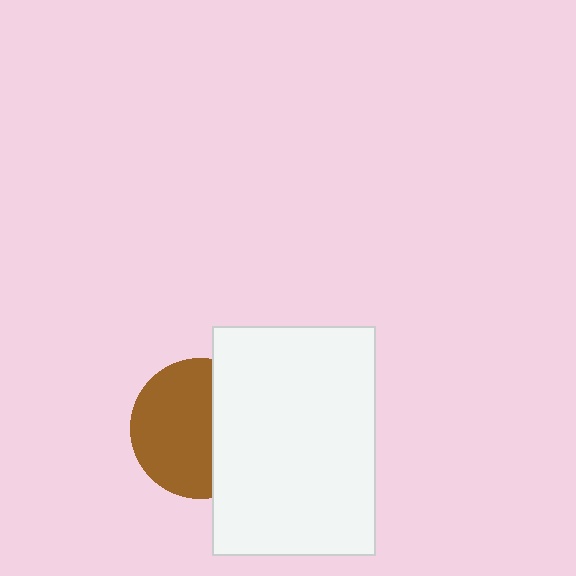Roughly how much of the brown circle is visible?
About half of it is visible (roughly 60%).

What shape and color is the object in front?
The object in front is a white rectangle.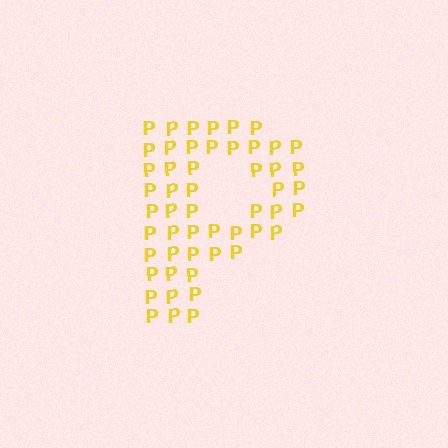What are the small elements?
The small elements are letter P's.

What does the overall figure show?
The overall figure shows the letter P.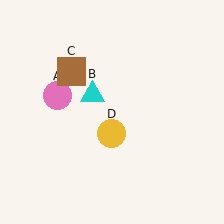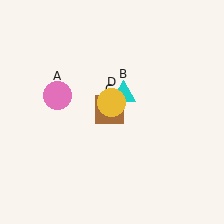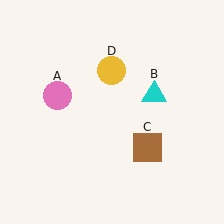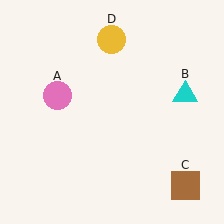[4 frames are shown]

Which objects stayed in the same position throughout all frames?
Pink circle (object A) remained stationary.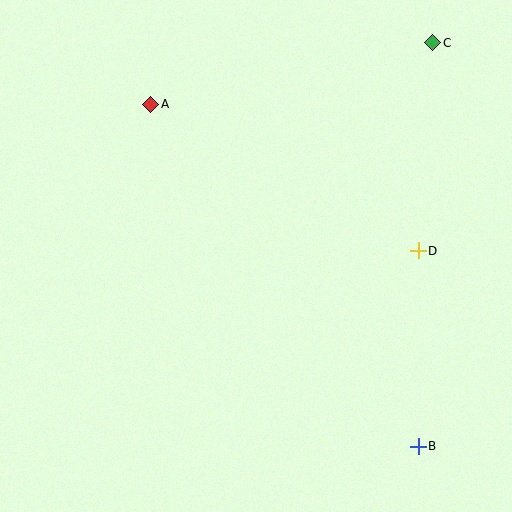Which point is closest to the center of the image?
Point D at (418, 251) is closest to the center.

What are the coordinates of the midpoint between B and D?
The midpoint between B and D is at (418, 349).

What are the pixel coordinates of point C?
Point C is at (433, 43).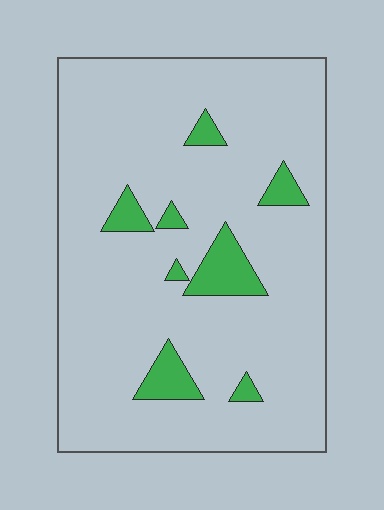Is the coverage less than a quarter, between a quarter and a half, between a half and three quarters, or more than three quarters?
Less than a quarter.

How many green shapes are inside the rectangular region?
8.